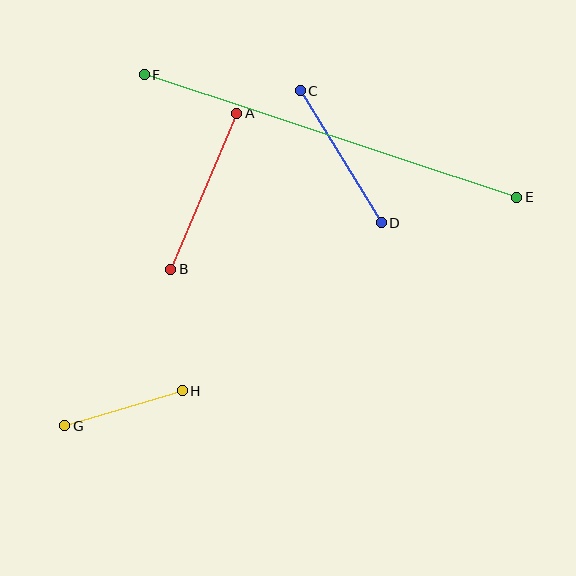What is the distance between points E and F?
The distance is approximately 392 pixels.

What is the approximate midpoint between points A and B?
The midpoint is at approximately (204, 191) pixels.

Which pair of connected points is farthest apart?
Points E and F are farthest apart.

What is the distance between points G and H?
The distance is approximately 123 pixels.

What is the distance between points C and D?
The distance is approximately 155 pixels.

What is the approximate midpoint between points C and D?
The midpoint is at approximately (341, 157) pixels.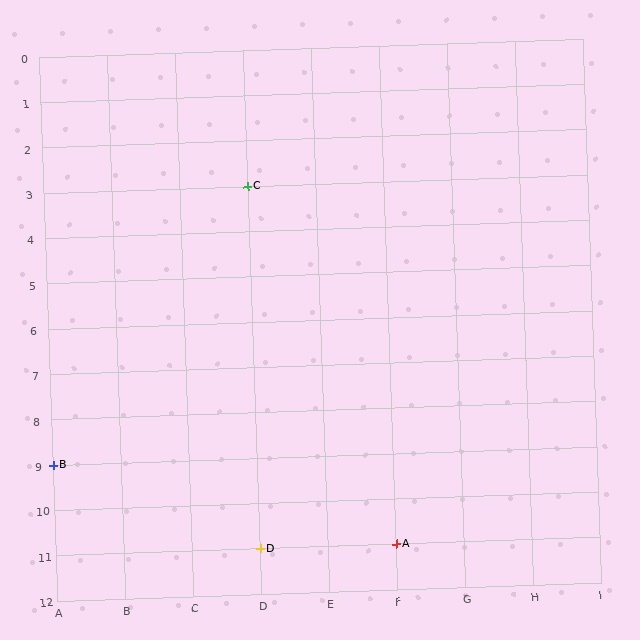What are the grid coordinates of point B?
Point B is at grid coordinates (A, 9).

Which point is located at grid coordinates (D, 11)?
Point D is at (D, 11).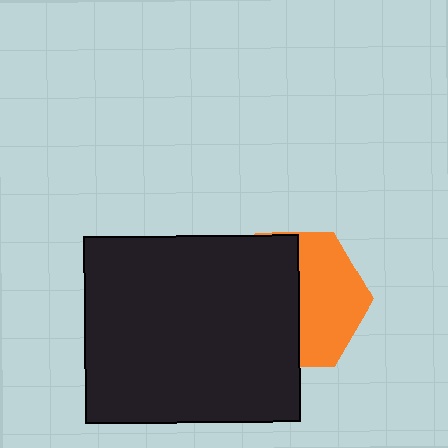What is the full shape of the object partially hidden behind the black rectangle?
The partially hidden object is an orange hexagon.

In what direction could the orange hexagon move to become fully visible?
The orange hexagon could move right. That would shift it out from behind the black rectangle entirely.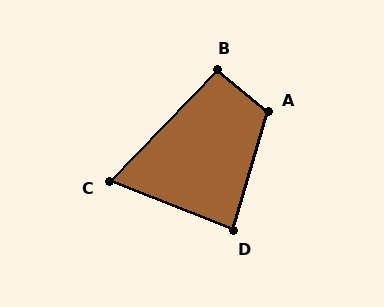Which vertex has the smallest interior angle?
C, at approximately 67 degrees.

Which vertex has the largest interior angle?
A, at approximately 113 degrees.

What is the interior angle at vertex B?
Approximately 95 degrees (obtuse).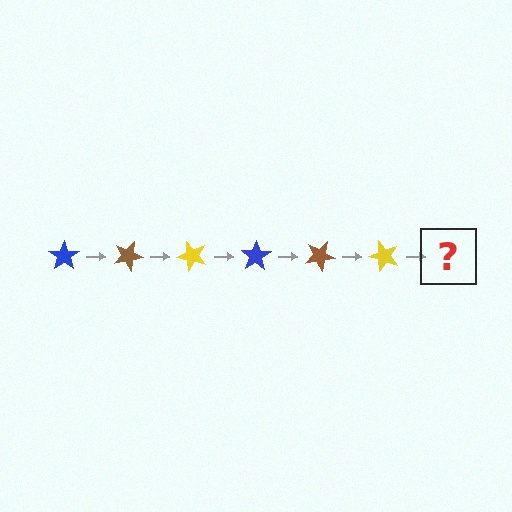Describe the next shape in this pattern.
It should be a blue star, rotated 150 degrees from the start.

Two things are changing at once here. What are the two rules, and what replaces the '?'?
The two rules are that it rotates 25 degrees each step and the color cycles through blue, brown, and yellow. The '?' should be a blue star, rotated 150 degrees from the start.